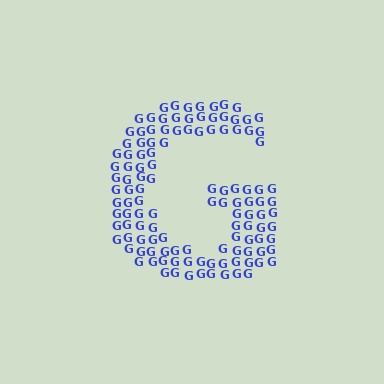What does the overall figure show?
The overall figure shows the letter G.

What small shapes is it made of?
It is made of small letter G's.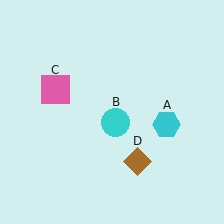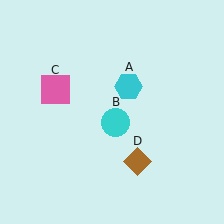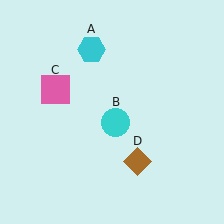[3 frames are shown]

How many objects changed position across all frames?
1 object changed position: cyan hexagon (object A).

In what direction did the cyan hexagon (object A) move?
The cyan hexagon (object A) moved up and to the left.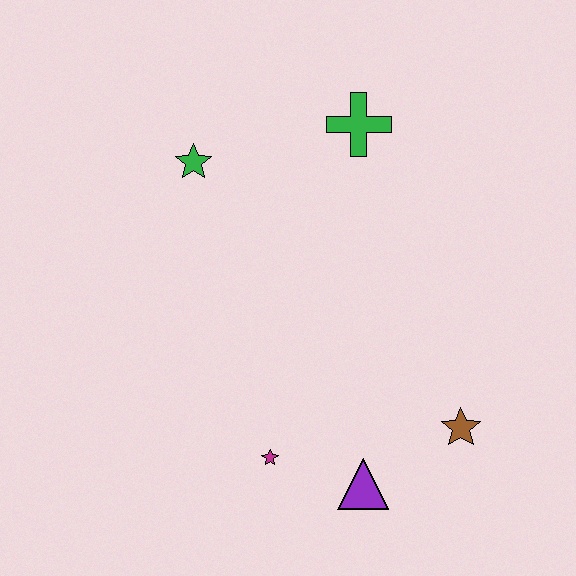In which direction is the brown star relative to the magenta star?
The brown star is to the right of the magenta star.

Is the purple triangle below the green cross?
Yes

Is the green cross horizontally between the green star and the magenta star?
No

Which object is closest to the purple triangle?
The magenta star is closest to the purple triangle.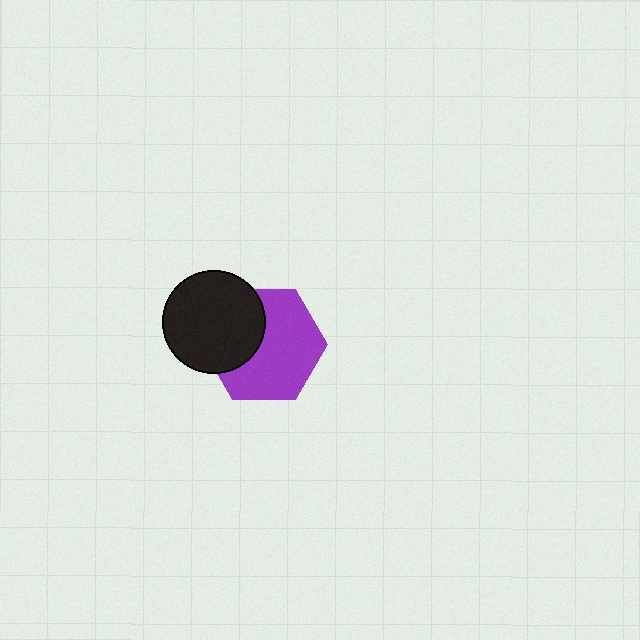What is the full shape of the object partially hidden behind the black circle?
The partially hidden object is a purple hexagon.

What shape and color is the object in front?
The object in front is a black circle.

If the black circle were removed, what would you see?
You would see the complete purple hexagon.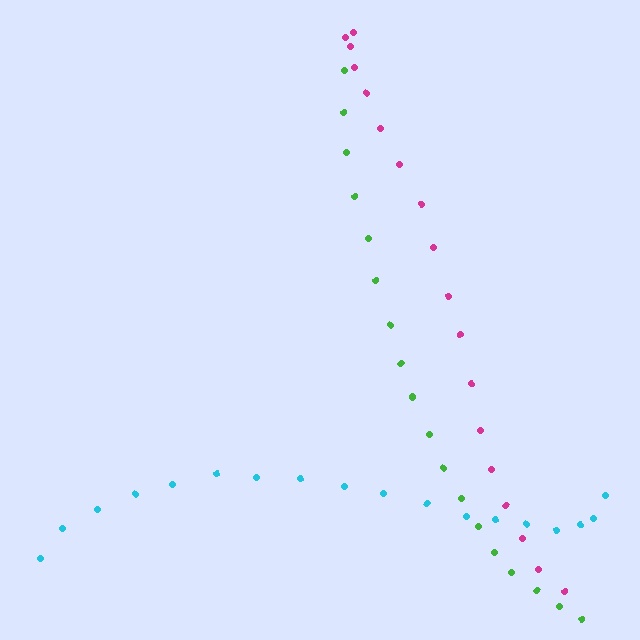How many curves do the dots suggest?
There are 3 distinct paths.